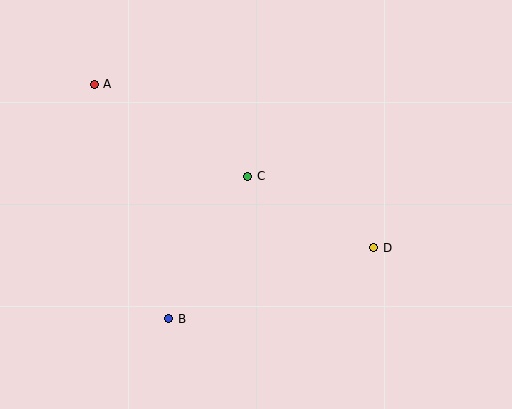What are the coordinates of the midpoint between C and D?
The midpoint between C and D is at (311, 212).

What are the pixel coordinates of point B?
Point B is at (169, 319).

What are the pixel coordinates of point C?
Point C is at (248, 176).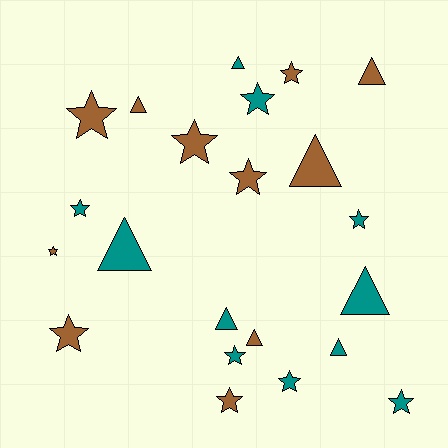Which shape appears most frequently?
Star, with 13 objects.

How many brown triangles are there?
There are 4 brown triangles.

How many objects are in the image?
There are 22 objects.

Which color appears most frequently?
Teal, with 11 objects.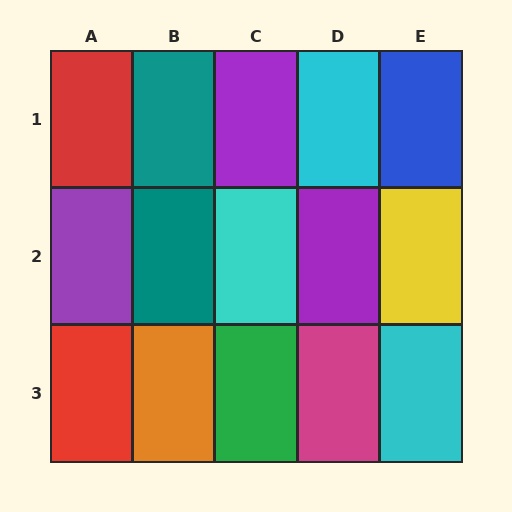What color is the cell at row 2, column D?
Purple.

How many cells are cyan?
3 cells are cyan.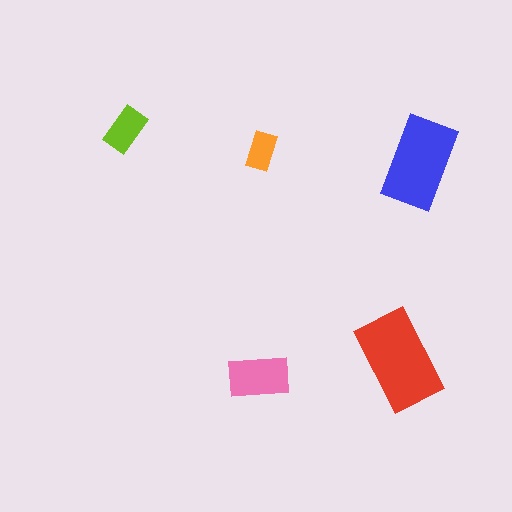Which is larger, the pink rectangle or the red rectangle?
The red one.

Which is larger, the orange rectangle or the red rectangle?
The red one.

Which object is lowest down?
The pink rectangle is bottommost.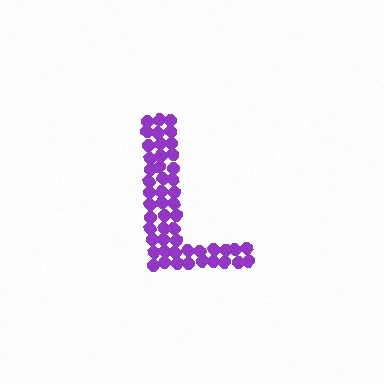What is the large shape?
The large shape is the letter L.